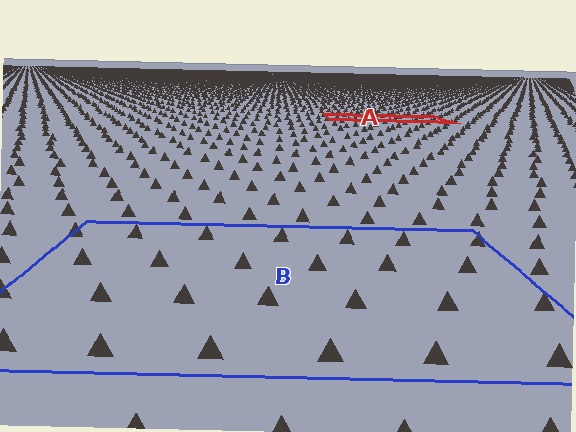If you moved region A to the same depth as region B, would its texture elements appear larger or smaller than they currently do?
They would appear larger. At a closer depth, the same texture elements are projected at a bigger on-screen size.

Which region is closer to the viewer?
Region B is closer. The texture elements there are larger and more spread out.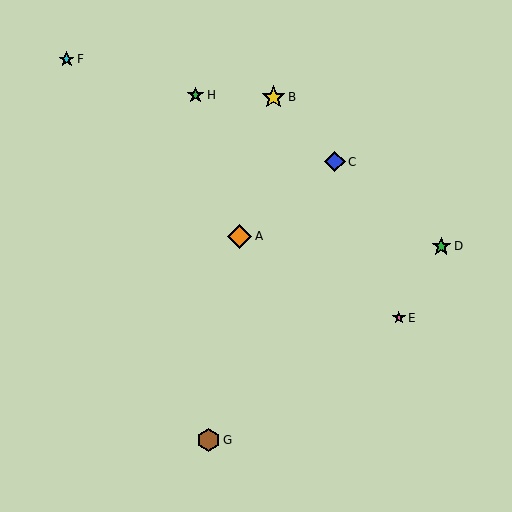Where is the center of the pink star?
The center of the pink star is at (399, 318).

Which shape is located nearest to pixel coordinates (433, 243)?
The green star (labeled D) at (441, 246) is nearest to that location.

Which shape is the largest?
The orange diamond (labeled A) is the largest.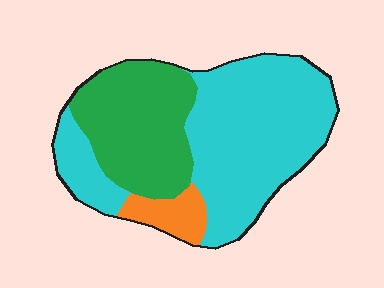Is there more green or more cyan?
Cyan.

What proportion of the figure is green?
Green covers roughly 35% of the figure.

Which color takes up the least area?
Orange, at roughly 10%.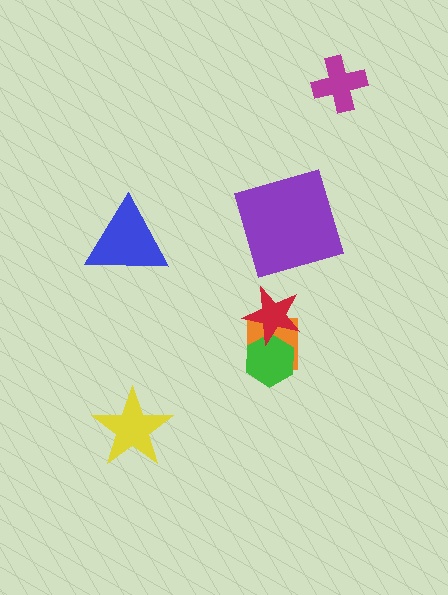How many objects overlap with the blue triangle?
0 objects overlap with the blue triangle.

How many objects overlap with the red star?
2 objects overlap with the red star.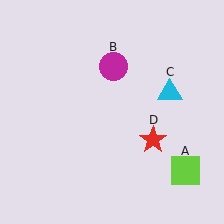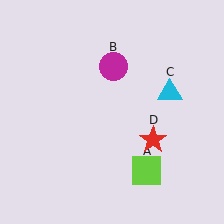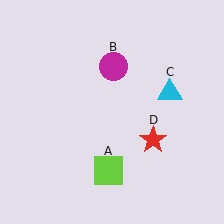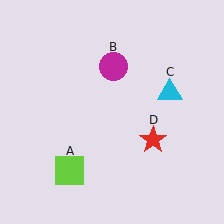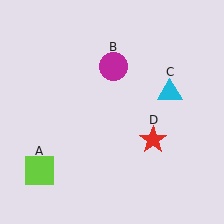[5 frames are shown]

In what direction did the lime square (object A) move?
The lime square (object A) moved left.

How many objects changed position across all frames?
1 object changed position: lime square (object A).